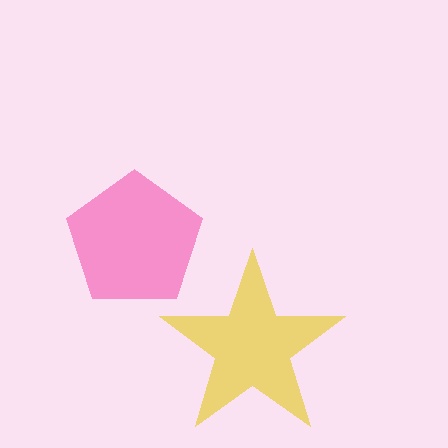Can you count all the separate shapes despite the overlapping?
Yes, there are 2 separate shapes.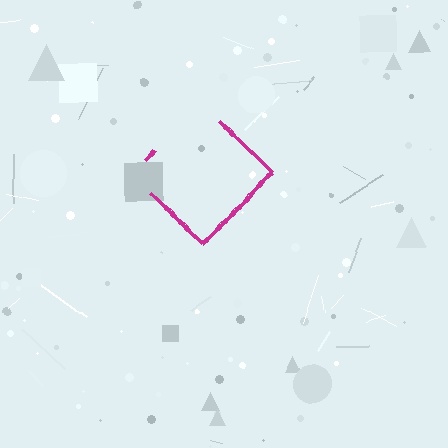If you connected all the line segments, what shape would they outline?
They would outline a diamond.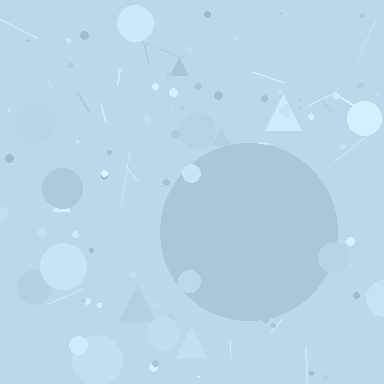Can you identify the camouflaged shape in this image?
The camouflaged shape is a circle.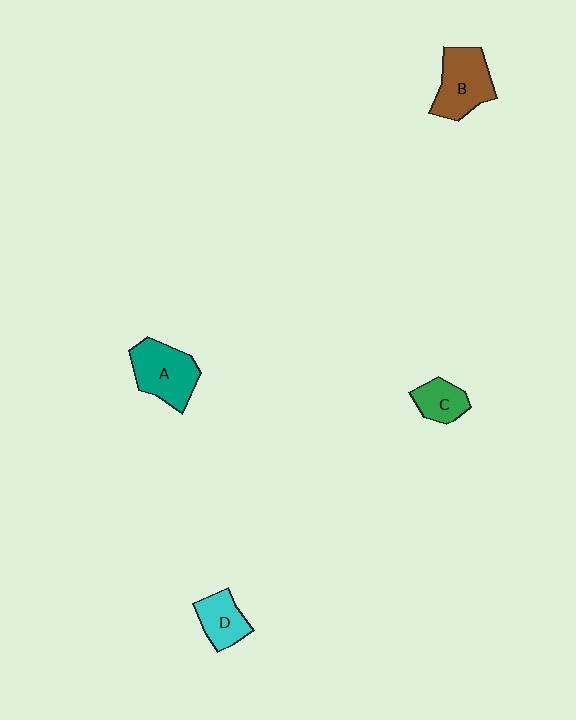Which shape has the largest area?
Shape A (teal).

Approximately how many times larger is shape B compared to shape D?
Approximately 1.5 times.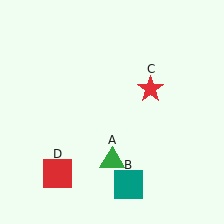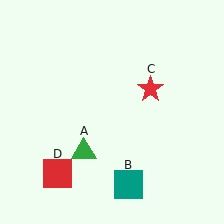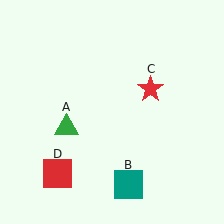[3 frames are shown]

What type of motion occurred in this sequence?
The green triangle (object A) rotated clockwise around the center of the scene.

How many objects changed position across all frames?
1 object changed position: green triangle (object A).